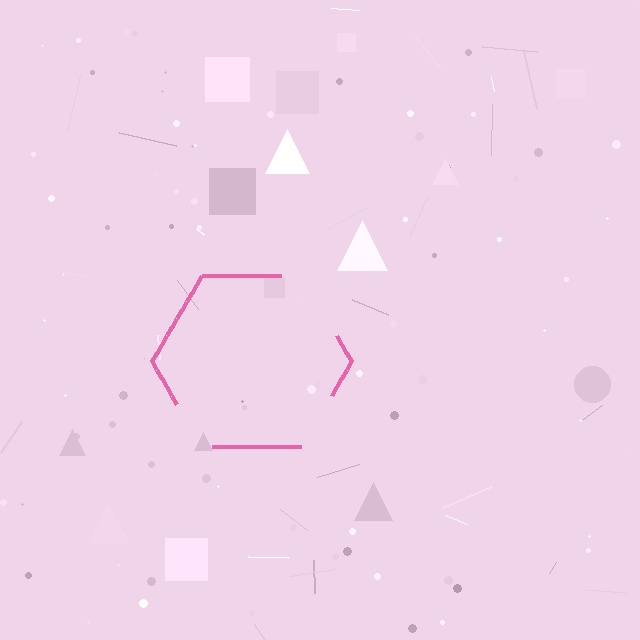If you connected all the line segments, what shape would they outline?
They would outline a hexagon.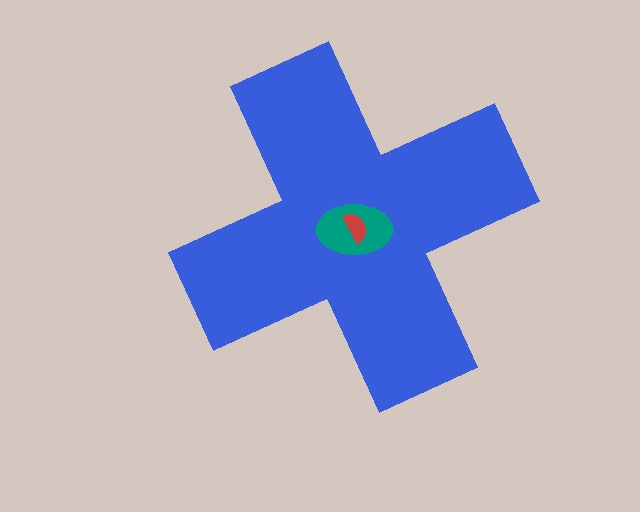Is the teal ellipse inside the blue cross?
Yes.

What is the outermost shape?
The blue cross.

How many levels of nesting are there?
3.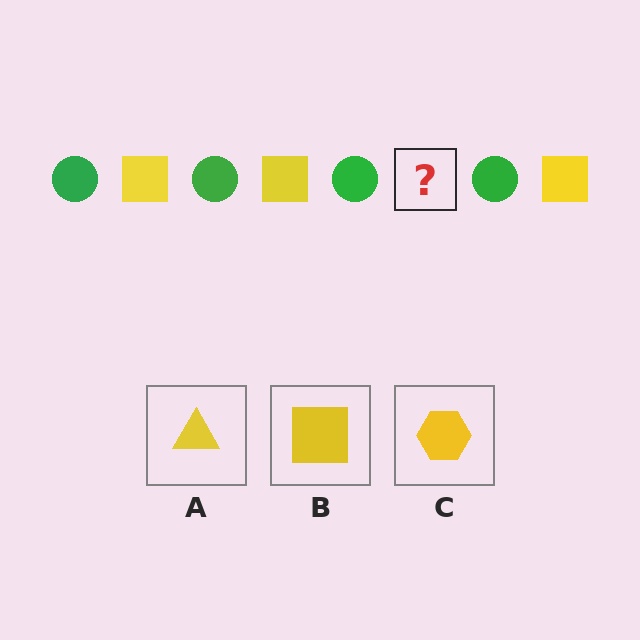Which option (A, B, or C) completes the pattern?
B.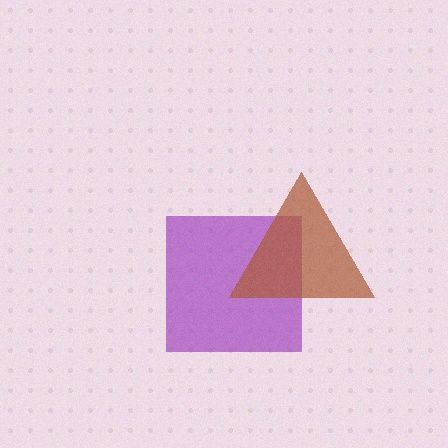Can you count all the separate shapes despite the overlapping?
Yes, there are 2 separate shapes.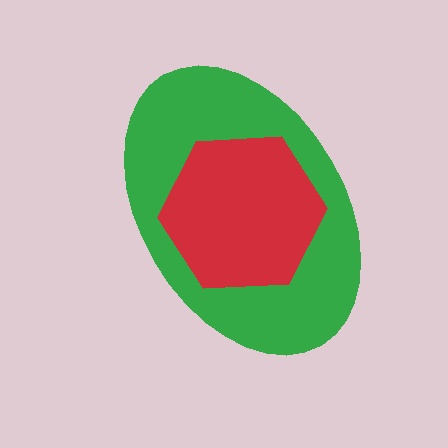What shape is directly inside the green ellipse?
The red hexagon.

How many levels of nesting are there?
2.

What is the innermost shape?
The red hexagon.